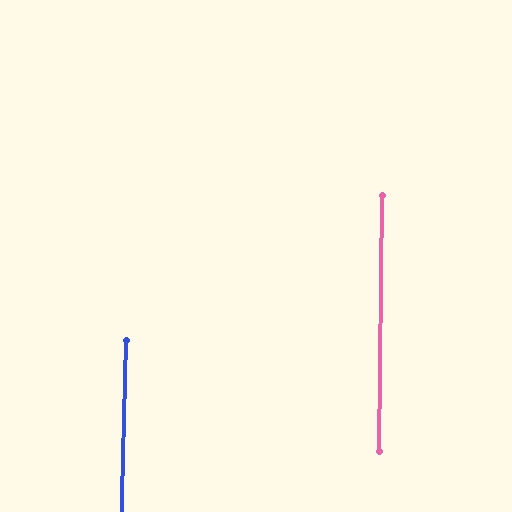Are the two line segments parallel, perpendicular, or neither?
Parallel — their directions differ by only 0.7°.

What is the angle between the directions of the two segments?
Approximately 1 degree.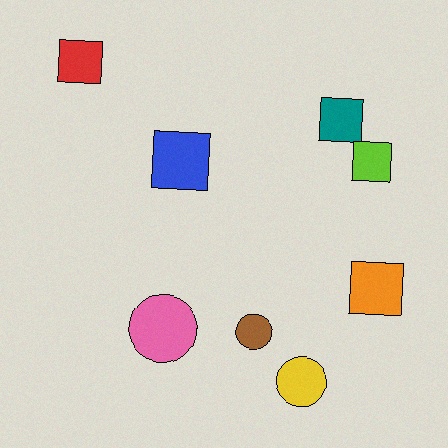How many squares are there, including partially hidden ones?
There are 5 squares.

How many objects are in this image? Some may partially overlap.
There are 8 objects.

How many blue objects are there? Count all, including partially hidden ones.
There is 1 blue object.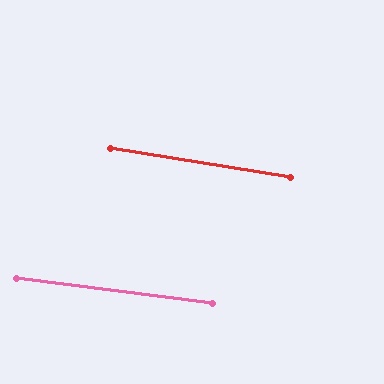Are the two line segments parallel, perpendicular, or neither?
Parallel — their directions differ by only 1.8°.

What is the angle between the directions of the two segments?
Approximately 2 degrees.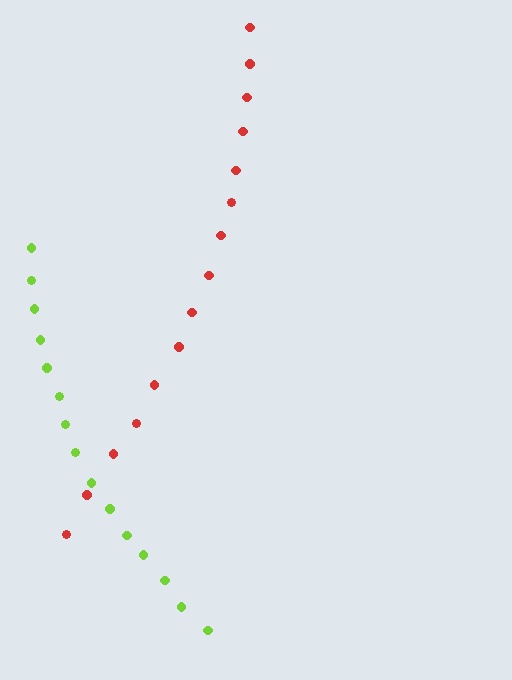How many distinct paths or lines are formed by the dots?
There are 2 distinct paths.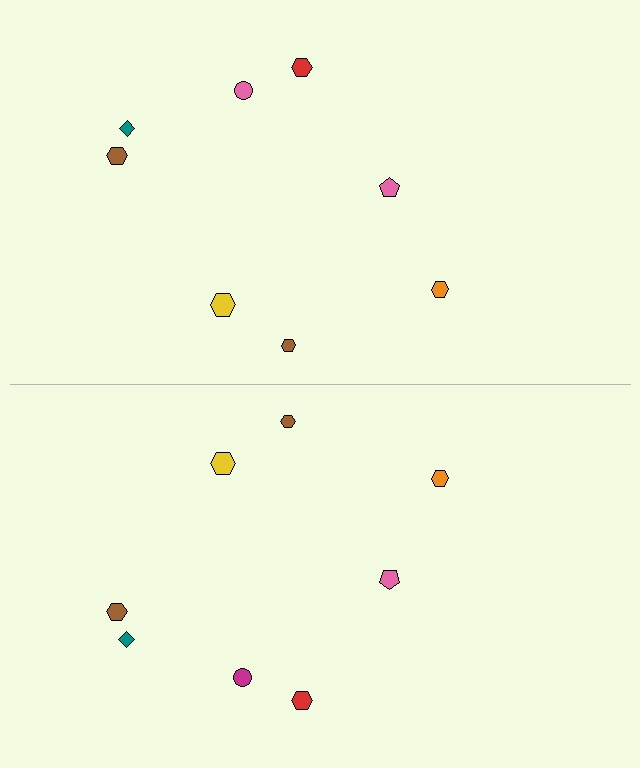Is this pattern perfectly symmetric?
No, the pattern is not perfectly symmetric. The magenta circle on the bottom side breaks the symmetry — its mirror counterpart is pink.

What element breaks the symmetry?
The magenta circle on the bottom side breaks the symmetry — its mirror counterpart is pink.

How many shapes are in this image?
There are 16 shapes in this image.